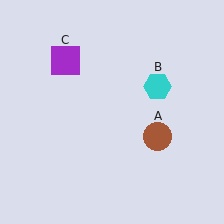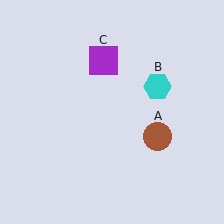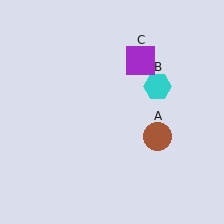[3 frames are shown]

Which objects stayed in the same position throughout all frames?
Brown circle (object A) and cyan hexagon (object B) remained stationary.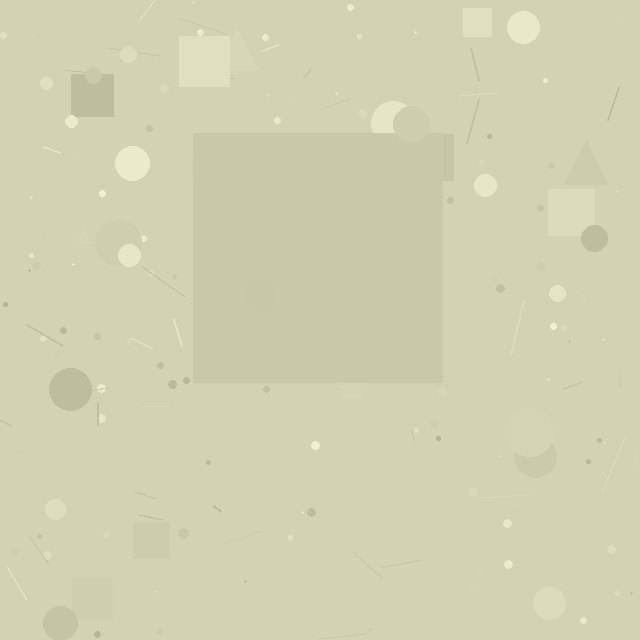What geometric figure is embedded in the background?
A square is embedded in the background.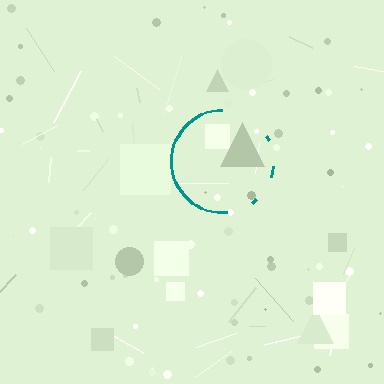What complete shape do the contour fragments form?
The contour fragments form a circle.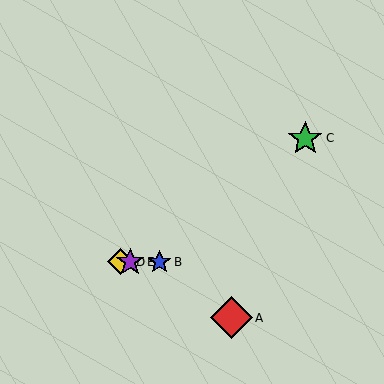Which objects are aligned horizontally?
Objects B, D, E are aligned horizontally.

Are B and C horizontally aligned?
No, B is at y≈262 and C is at y≈138.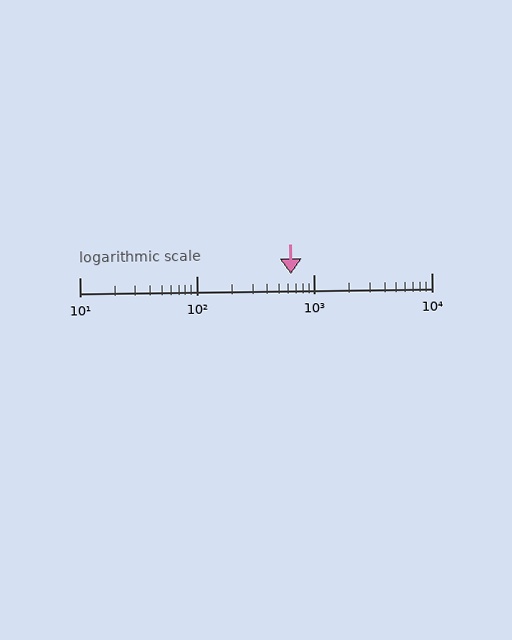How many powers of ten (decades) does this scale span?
The scale spans 3 decades, from 10 to 10000.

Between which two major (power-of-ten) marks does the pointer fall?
The pointer is between 100 and 1000.